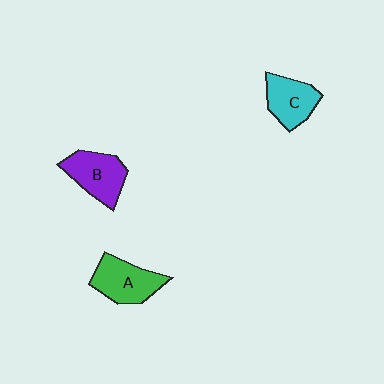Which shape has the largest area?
Shape A (green).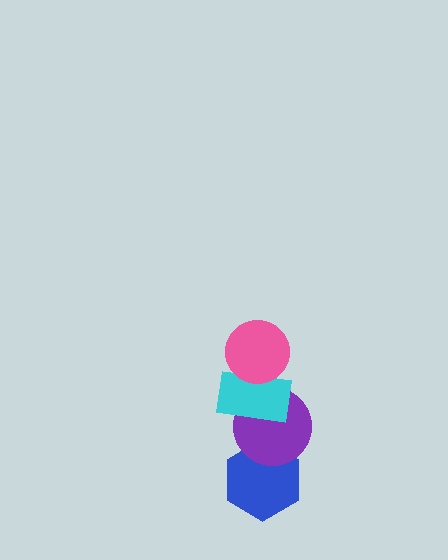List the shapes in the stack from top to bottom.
From top to bottom: the pink circle, the cyan rectangle, the purple circle, the blue hexagon.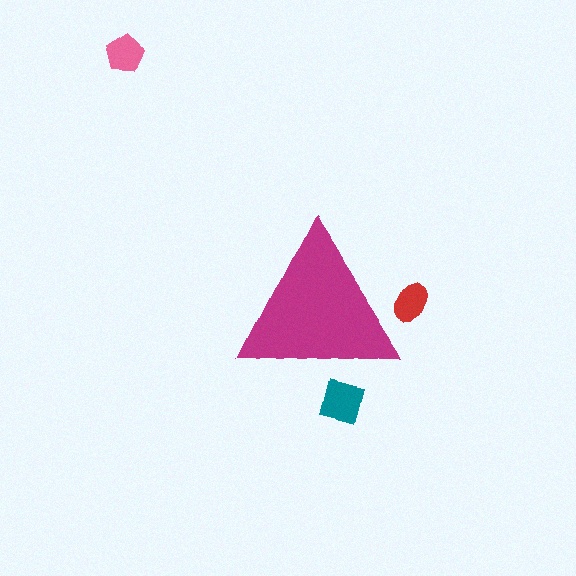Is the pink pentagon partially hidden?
No, the pink pentagon is fully visible.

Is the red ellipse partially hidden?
Yes, the red ellipse is partially hidden behind the magenta triangle.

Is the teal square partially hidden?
Yes, the teal square is partially hidden behind the magenta triangle.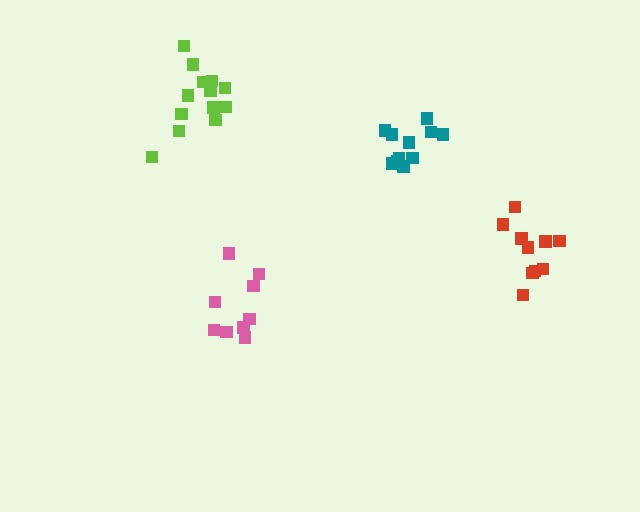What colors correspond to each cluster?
The clusters are colored: teal, lime, red, pink.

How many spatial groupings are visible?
There are 4 spatial groupings.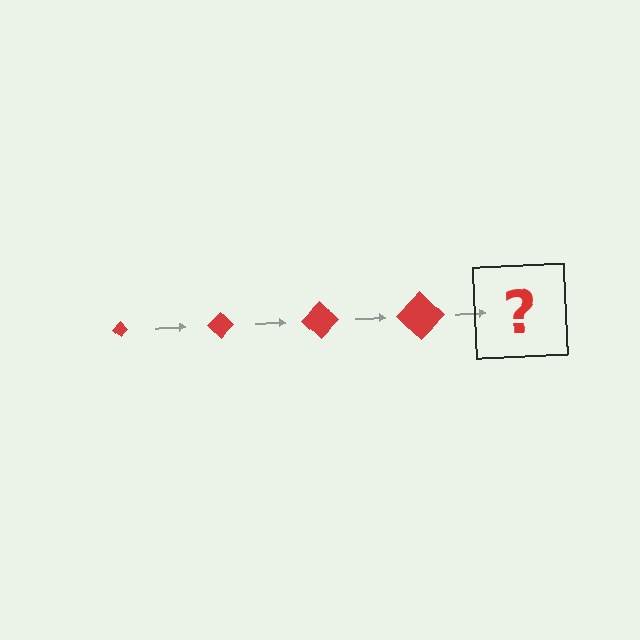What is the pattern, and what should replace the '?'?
The pattern is that the diamond gets progressively larger each step. The '?' should be a red diamond, larger than the previous one.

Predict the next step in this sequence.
The next step is a red diamond, larger than the previous one.